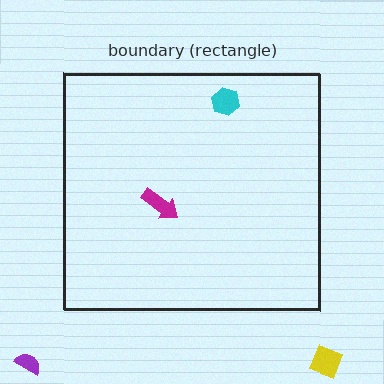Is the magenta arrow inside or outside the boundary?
Inside.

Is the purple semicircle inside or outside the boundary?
Outside.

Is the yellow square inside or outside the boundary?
Outside.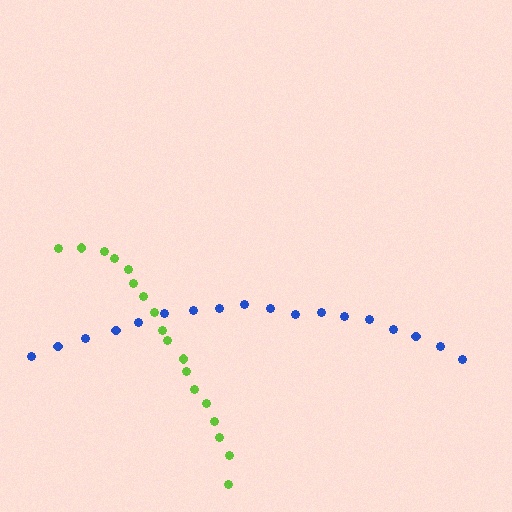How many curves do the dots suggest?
There are 2 distinct paths.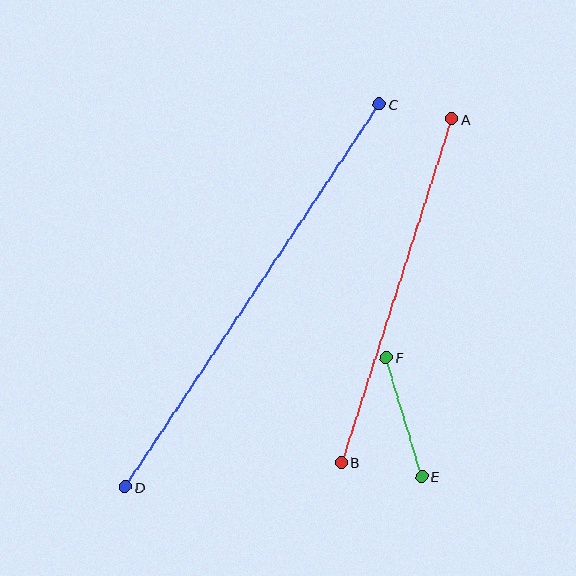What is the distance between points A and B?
The distance is approximately 361 pixels.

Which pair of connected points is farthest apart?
Points C and D are farthest apart.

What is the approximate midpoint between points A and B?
The midpoint is at approximately (397, 290) pixels.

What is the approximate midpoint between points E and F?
The midpoint is at approximately (404, 417) pixels.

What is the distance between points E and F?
The distance is approximately 124 pixels.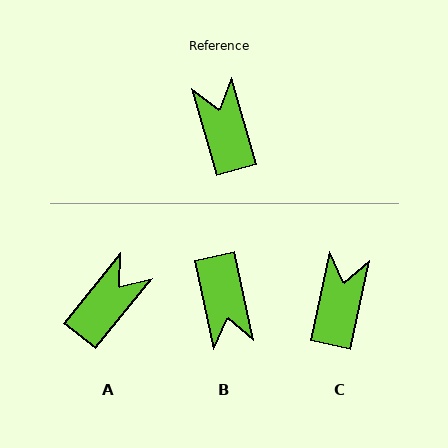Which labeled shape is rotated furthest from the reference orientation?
B, about 176 degrees away.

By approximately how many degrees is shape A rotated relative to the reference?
Approximately 55 degrees clockwise.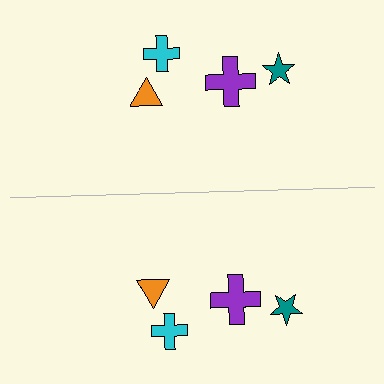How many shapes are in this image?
There are 8 shapes in this image.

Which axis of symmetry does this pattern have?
The pattern has a horizontal axis of symmetry running through the center of the image.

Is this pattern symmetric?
Yes, this pattern has bilateral (reflection) symmetry.